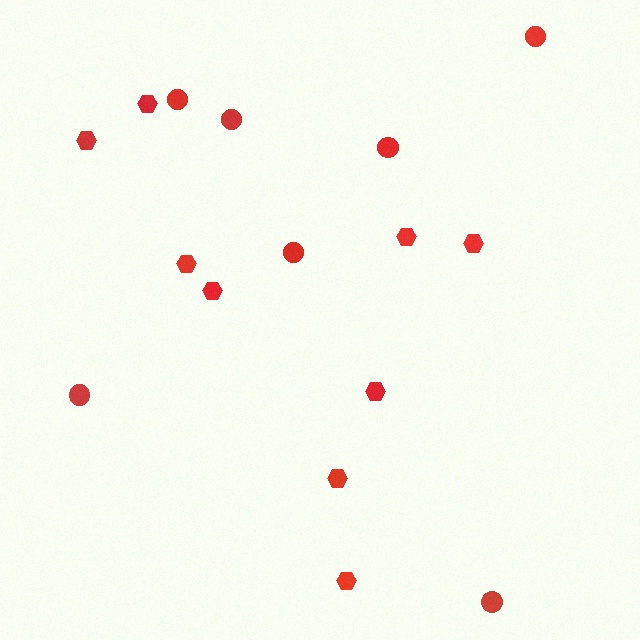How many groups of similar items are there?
There are 2 groups: one group of circles (7) and one group of hexagons (9).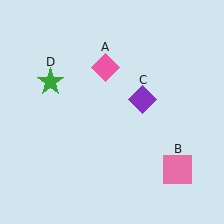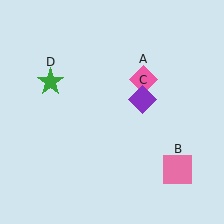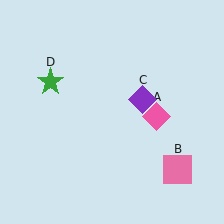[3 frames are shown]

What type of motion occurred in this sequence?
The pink diamond (object A) rotated clockwise around the center of the scene.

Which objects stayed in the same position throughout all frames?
Pink square (object B) and purple diamond (object C) and green star (object D) remained stationary.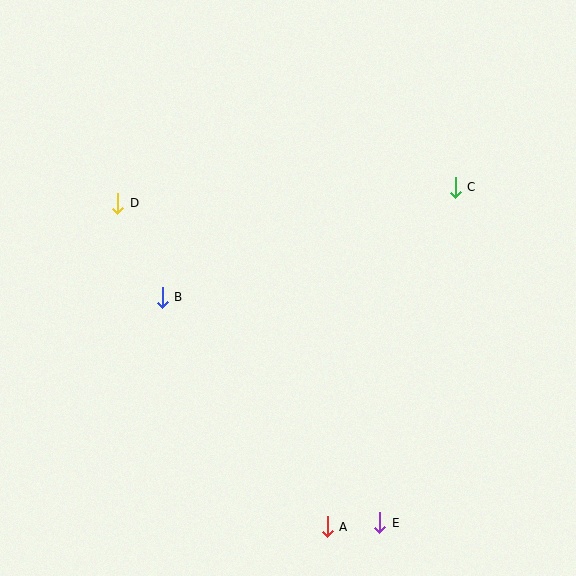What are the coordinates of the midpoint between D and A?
The midpoint between D and A is at (223, 365).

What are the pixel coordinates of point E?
Point E is at (380, 523).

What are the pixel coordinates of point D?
Point D is at (118, 203).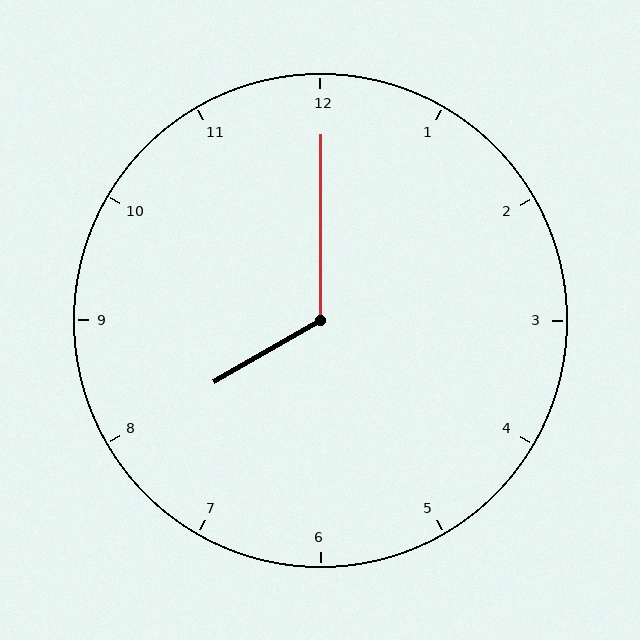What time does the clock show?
8:00.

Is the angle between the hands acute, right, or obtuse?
It is obtuse.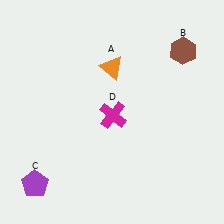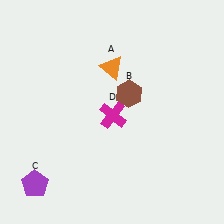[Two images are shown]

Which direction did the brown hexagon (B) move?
The brown hexagon (B) moved left.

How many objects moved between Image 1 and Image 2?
1 object moved between the two images.